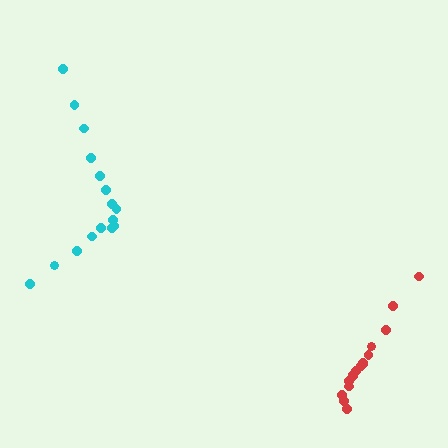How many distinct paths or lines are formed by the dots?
There are 2 distinct paths.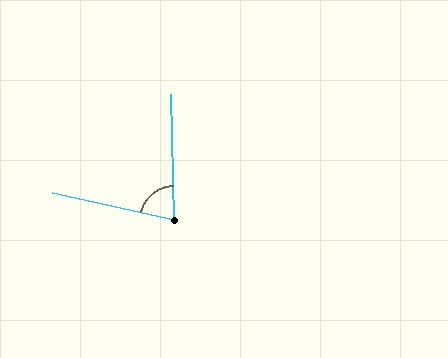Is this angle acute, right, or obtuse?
It is acute.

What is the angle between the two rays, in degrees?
Approximately 76 degrees.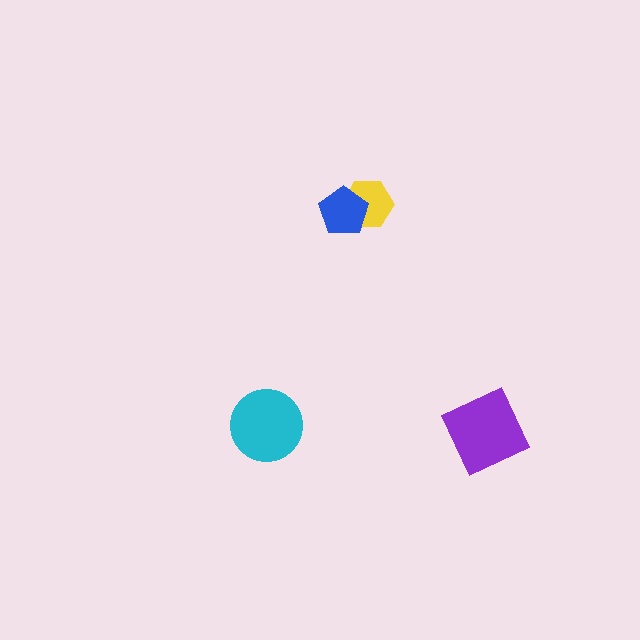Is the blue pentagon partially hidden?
No, no other shape covers it.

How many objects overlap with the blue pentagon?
1 object overlaps with the blue pentagon.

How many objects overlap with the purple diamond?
0 objects overlap with the purple diamond.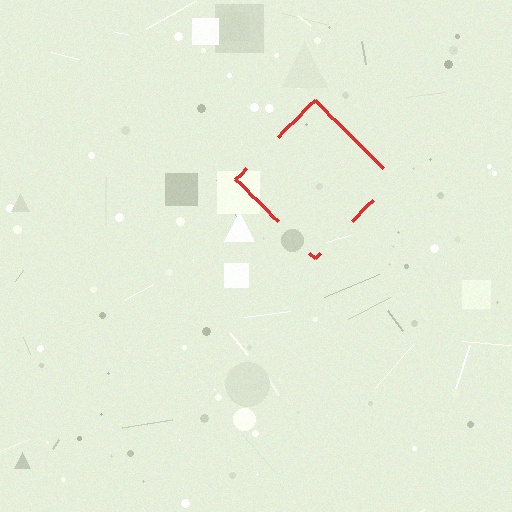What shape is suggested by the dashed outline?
The dashed outline suggests a diamond.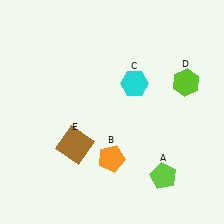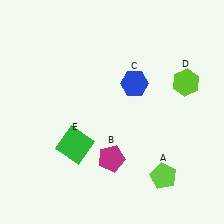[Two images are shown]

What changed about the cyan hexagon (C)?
In Image 1, C is cyan. In Image 2, it changed to blue.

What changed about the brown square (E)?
In Image 1, E is brown. In Image 2, it changed to green.